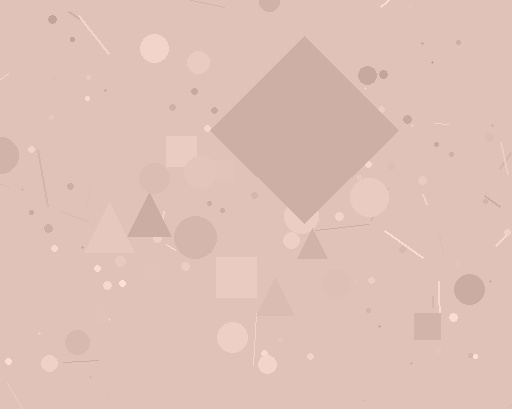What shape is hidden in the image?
A diamond is hidden in the image.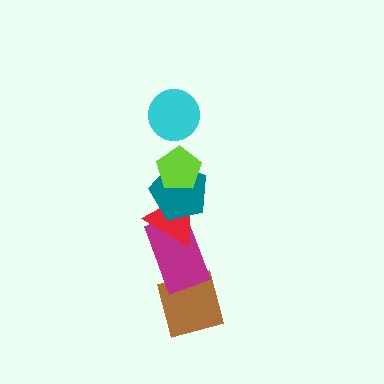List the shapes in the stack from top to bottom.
From top to bottom: the cyan circle, the lime pentagon, the teal pentagon, the red triangle, the magenta rectangle, the brown square.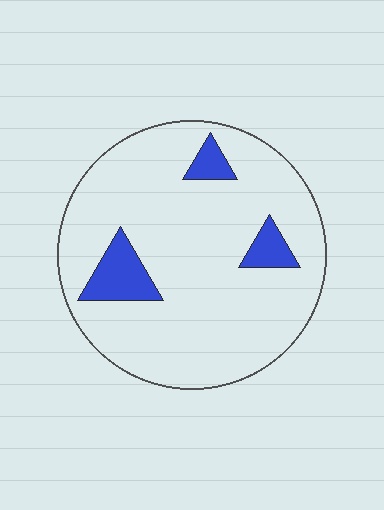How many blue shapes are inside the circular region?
3.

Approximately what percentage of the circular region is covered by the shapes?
Approximately 10%.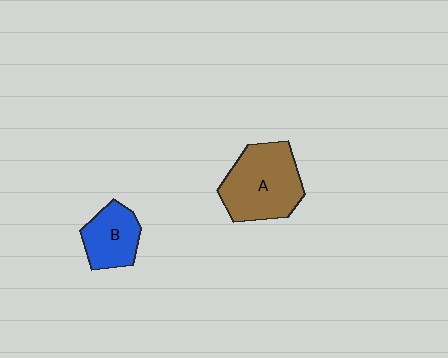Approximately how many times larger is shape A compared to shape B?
Approximately 1.7 times.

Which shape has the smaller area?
Shape B (blue).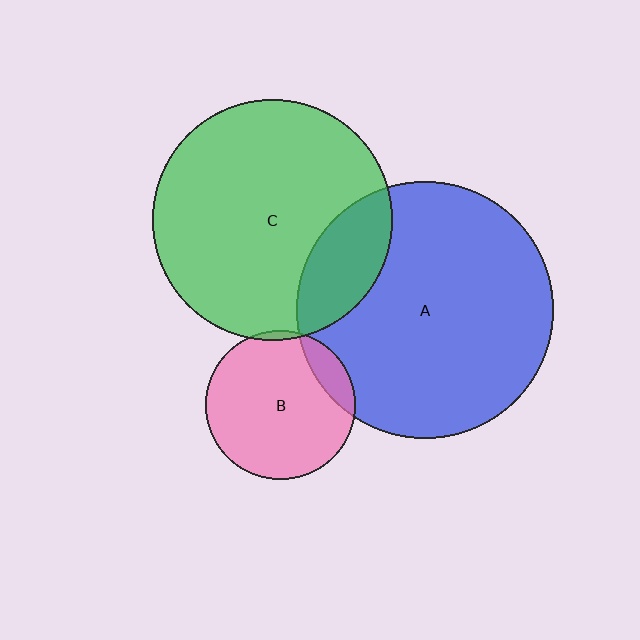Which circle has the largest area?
Circle A (blue).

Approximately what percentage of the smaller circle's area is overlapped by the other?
Approximately 20%.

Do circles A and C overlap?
Yes.